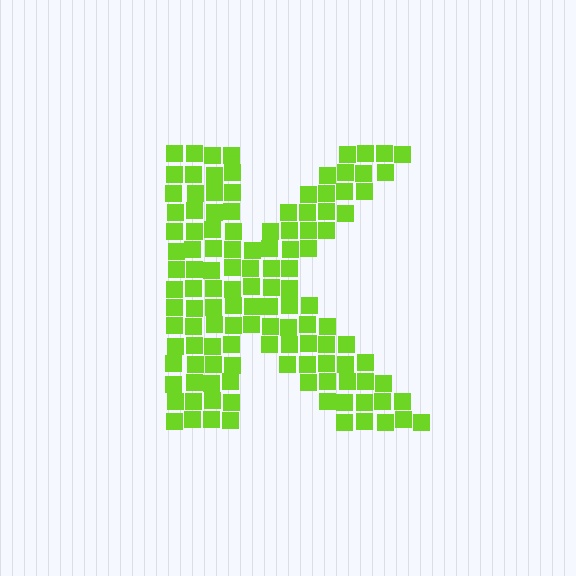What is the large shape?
The large shape is the letter K.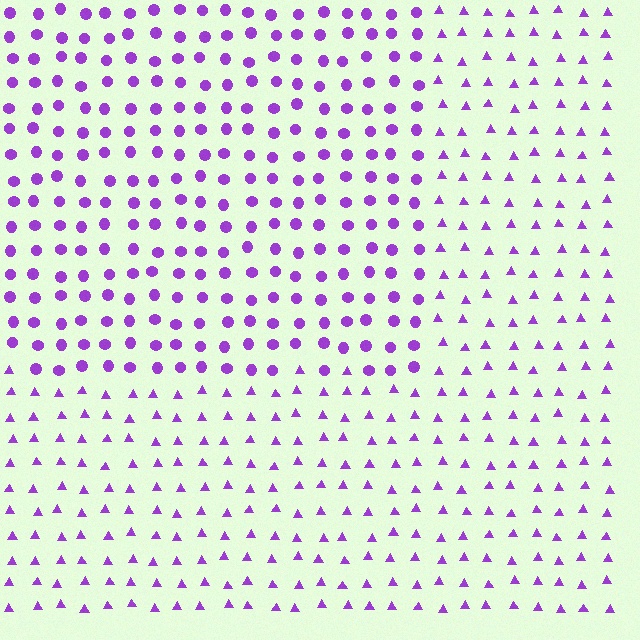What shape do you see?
I see a rectangle.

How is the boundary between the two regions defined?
The boundary is defined by a change in element shape: circles inside vs. triangles outside. All elements share the same color and spacing.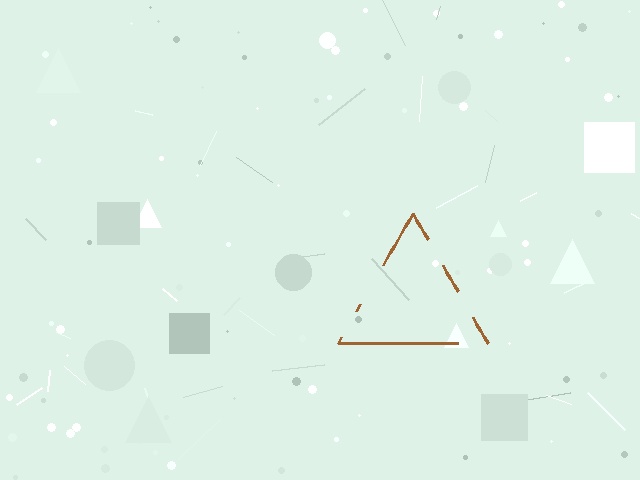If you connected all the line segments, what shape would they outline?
They would outline a triangle.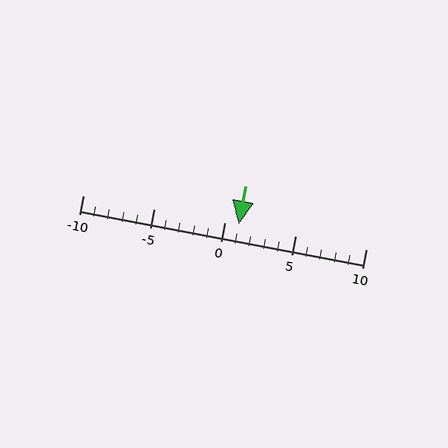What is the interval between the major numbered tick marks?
The major tick marks are spaced 5 units apart.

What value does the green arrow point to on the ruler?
The green arrow points to approximately 1.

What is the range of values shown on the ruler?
The ruler shows values from -10 to 10.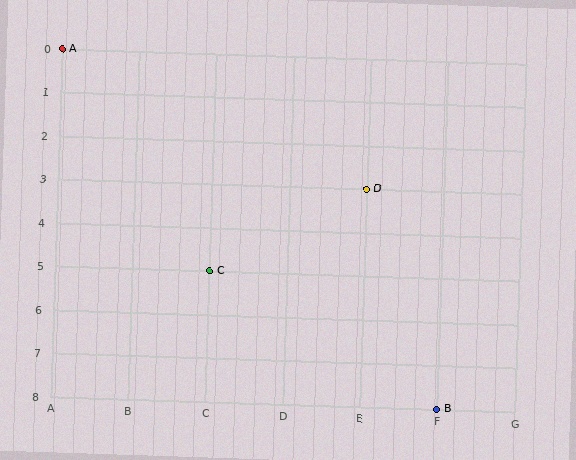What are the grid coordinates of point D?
Point D is at grid coordinates (E, 3).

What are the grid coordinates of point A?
Point A is at grid coordinates (A, 0).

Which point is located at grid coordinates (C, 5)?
Point C is at (C, 5).